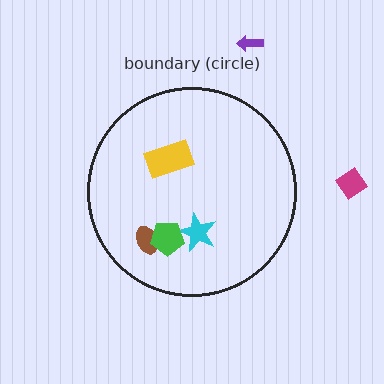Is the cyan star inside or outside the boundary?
Inside.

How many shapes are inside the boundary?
4 inside, 2 outside.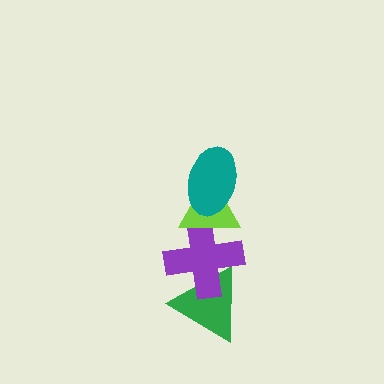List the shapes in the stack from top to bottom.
From top to bottom: the teal ellipse, the lime triangle, the purple cross, the green triangle.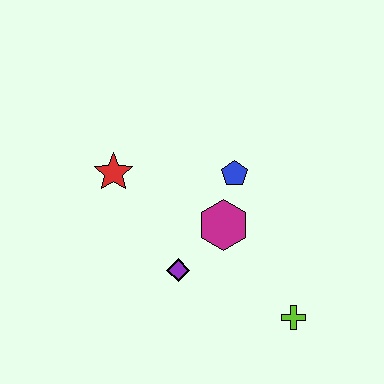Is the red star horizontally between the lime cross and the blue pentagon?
No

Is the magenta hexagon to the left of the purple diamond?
No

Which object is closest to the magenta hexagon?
The blue pentagon is closest to the magenta hexagon.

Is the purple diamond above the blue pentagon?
No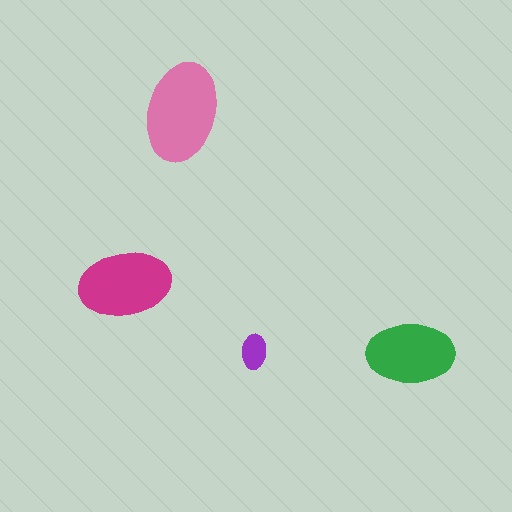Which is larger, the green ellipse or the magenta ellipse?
The magenta one.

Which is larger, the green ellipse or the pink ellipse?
The pink one.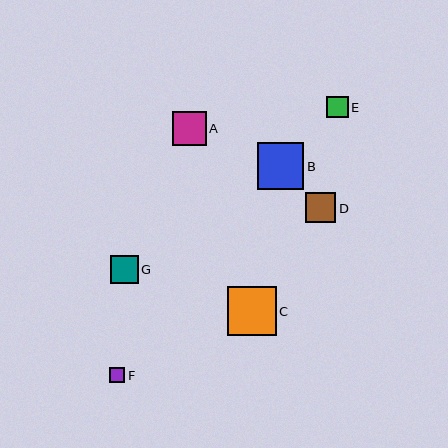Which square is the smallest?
Square F is the smallest with a size of approximately 15 pixels.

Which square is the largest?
Square C is the largest with a size of approximately 49 pixels.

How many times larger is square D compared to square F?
Square D is approximately 1.9 times the size of square F.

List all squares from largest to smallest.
From largest to smallest: C, B, A, D, G, E, F.